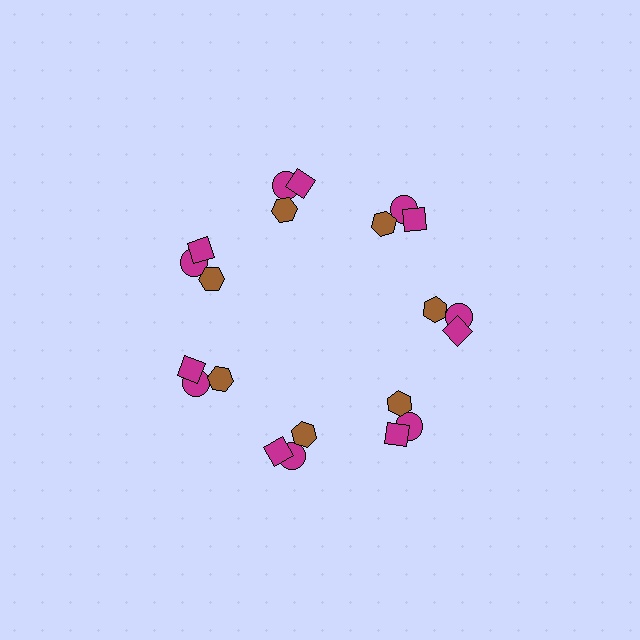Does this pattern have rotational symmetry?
Yes, this pattern has 7-fold rotational symmetry. It looks the same after rotating 51 degrees around the center.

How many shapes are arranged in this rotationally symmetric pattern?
There are 21 shapes, arranged in 7 groups of 3.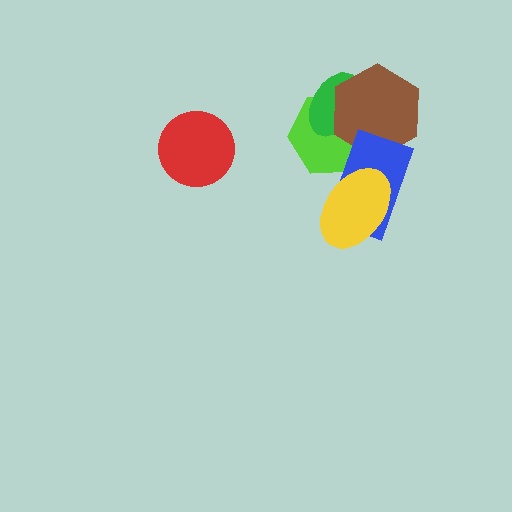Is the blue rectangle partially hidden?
Yes, it is partially covered by another shape.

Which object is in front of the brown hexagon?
The blue rectangle is in front of the brown hexagon.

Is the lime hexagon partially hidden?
Yes, it is partially covered by another shape.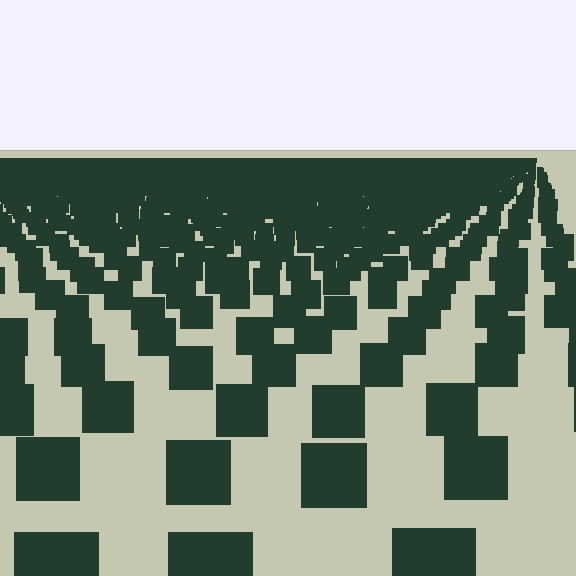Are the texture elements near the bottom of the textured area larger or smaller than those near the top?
Larger. Near the bottom, elements are closer to the viewer and appear at a bigger on-screen size.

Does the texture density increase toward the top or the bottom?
Density increases toward the top.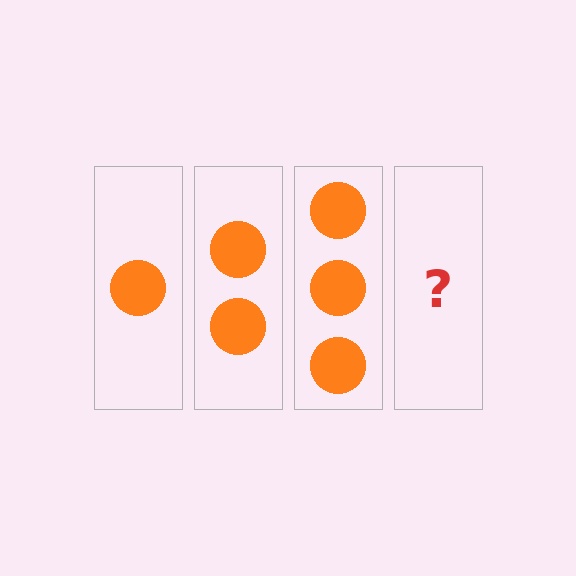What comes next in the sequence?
The next element should be 4 circles.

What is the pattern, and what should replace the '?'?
The pattern is that each step adds one more circle. The '?' should be 4 circles.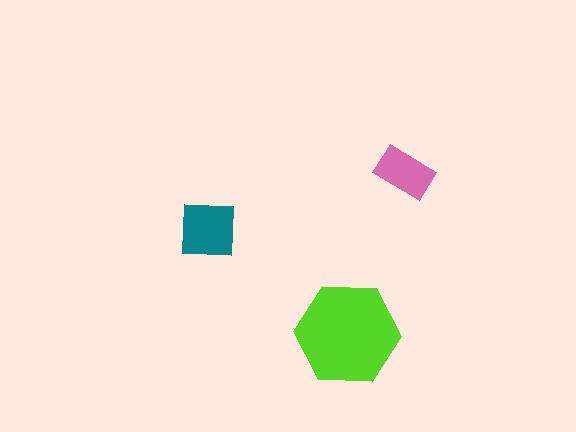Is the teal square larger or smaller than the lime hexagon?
Smaller.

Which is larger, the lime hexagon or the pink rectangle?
The lime hexagon.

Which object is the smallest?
The pink rectangle.